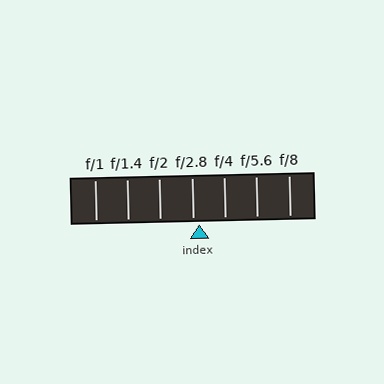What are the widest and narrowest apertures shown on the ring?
The widest aperture shown is f/1 and the narrowest is f/8.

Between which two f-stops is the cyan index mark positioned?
The index mark is between f/2.8 and f/4.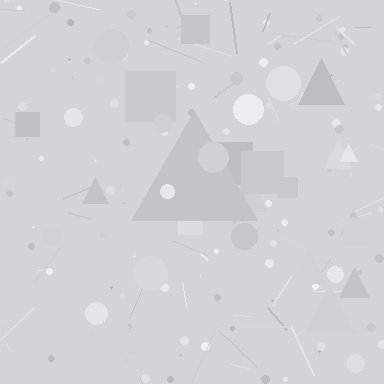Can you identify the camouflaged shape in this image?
The camouflaged shape is a triangle.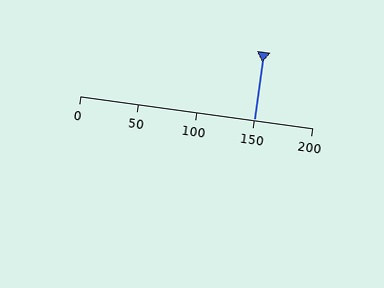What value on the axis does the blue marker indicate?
The marker indicates approximately 150.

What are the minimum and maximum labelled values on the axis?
The axis runs from 0 to 200.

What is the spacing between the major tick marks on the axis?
The major ticks are spaced 50 apart.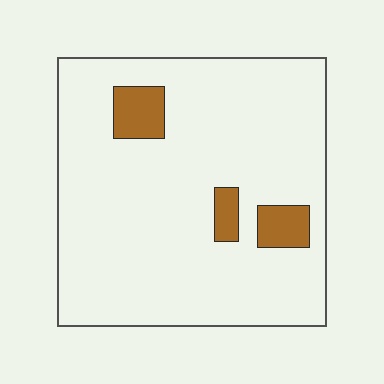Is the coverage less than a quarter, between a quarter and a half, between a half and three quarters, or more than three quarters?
Less than a quarter.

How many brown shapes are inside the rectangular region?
3.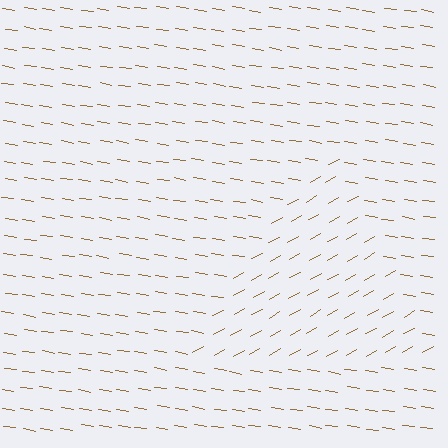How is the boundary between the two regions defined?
The boundary is defined purely by a change in line orientation (approximately 38 degrees difference). All lines are the same color and thickness.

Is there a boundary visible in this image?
Yes, there is a texture boundary formed by a change in line orientation.